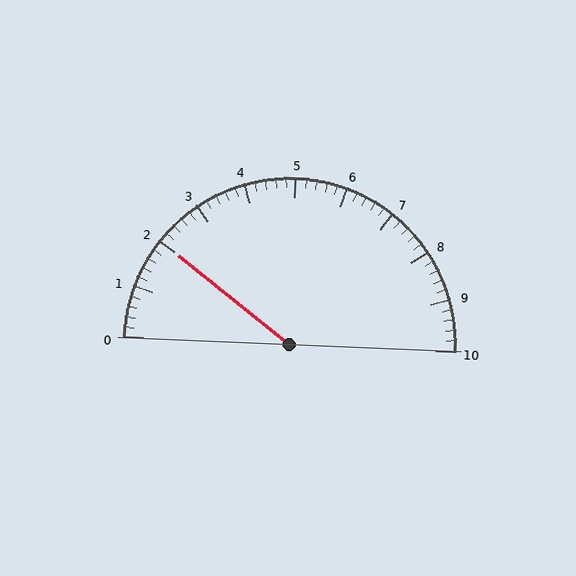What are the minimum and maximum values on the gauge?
The gauge ranges from 0 to 10.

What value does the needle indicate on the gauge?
The needle indicates approximately 2.0.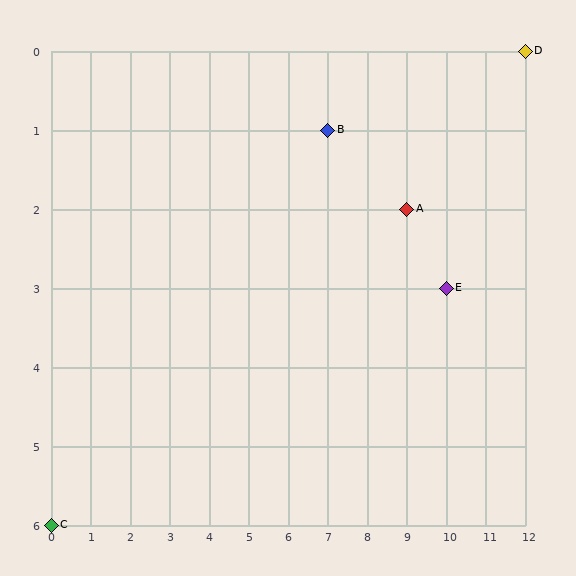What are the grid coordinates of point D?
Point D is at grid coordinates (12, 0).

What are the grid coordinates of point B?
Point B is at grid coordinates (7, 1).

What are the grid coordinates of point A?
Point A is at grid coordinates (9, 2).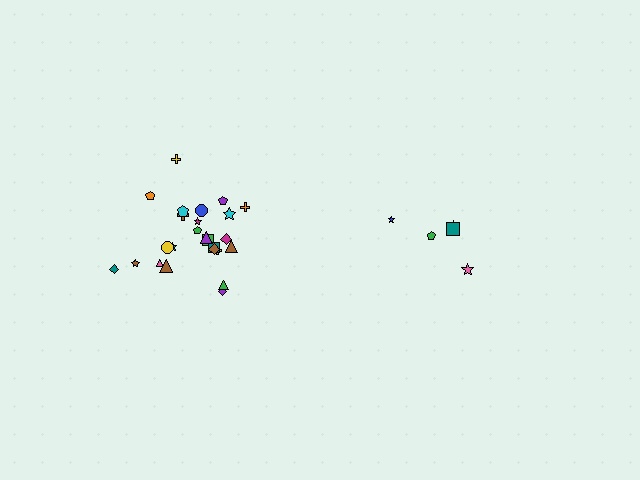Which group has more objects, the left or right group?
The left group.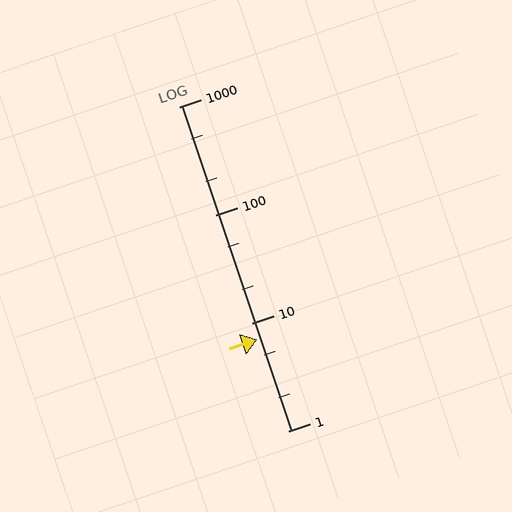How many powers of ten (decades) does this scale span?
The scale spans 3 decades, from 1 to 1000.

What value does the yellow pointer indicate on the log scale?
The pointer indicates approximately 7.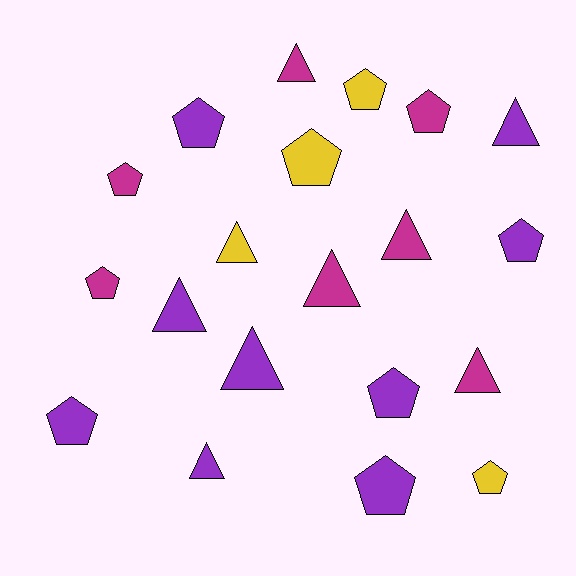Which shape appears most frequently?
Pentagon, with 11 objects.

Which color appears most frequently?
Purple, with 9 objects.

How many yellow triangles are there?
There is 1 yellow triangle.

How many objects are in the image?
There are 20 objects.